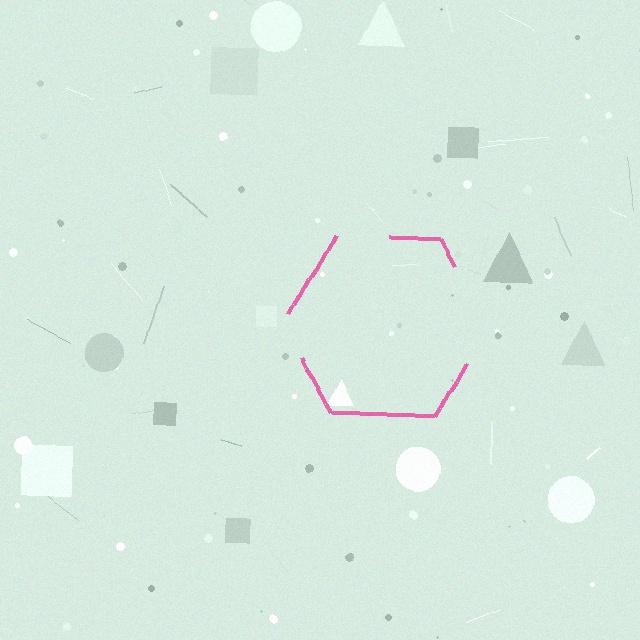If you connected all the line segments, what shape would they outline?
They would outline a hexagon.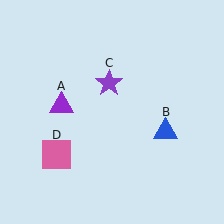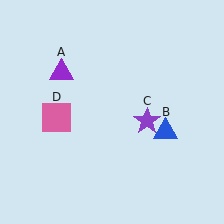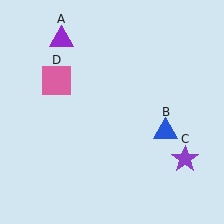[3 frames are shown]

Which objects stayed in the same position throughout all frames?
Blue triangle (object B) remained stationary.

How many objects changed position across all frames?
3 objects changed position: purple triangle (object A), purple star (object C), pink square (object D).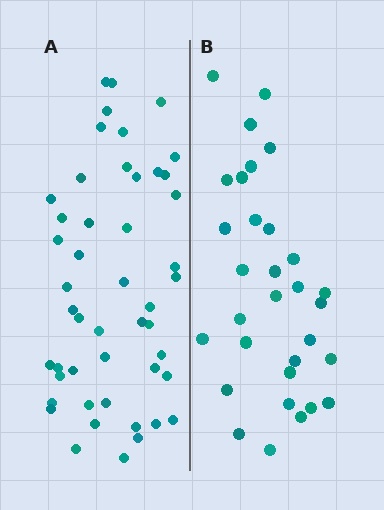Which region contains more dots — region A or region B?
Region A (the left region) has more dots.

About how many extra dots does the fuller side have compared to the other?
Region A has approximately 15 more dots than region B.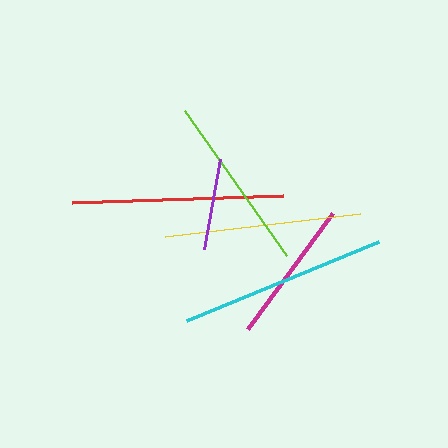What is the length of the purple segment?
The purple segment is approximately 91 pixels long.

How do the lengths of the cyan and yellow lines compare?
The cyan and yellow lines are approximately the same length.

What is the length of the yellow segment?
The yellow segment is approximately 196 pixels long.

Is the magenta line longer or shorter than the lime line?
The lime line is longer than the magenta line.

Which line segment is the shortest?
The purple line is the shortest at approximately 91 pixels.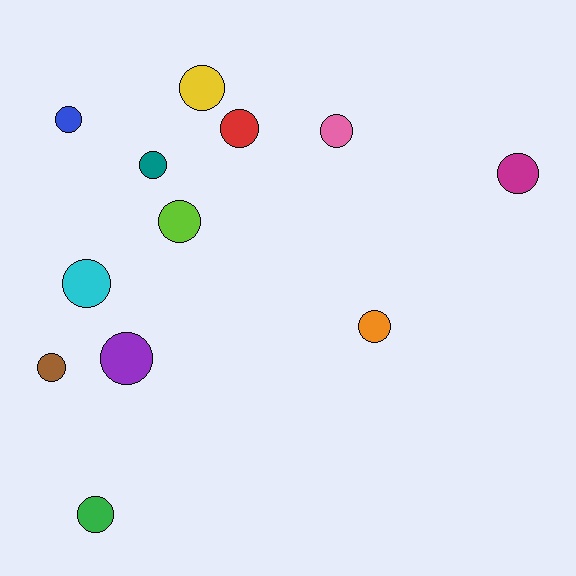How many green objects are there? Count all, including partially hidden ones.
There is 1 green object.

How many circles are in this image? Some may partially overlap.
There are 12 circles.